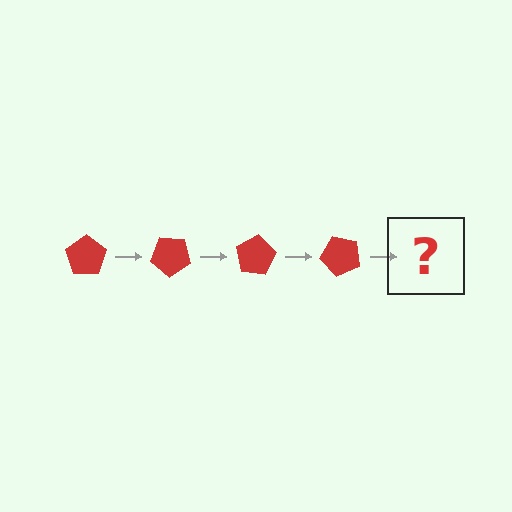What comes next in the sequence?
The next element should be a red pentagon rotated 160 degrees.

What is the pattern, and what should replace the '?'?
The pattern is that the pentagon rotates 40 degrees each step. The '?' should be a red pentagon rotated 160 degrees.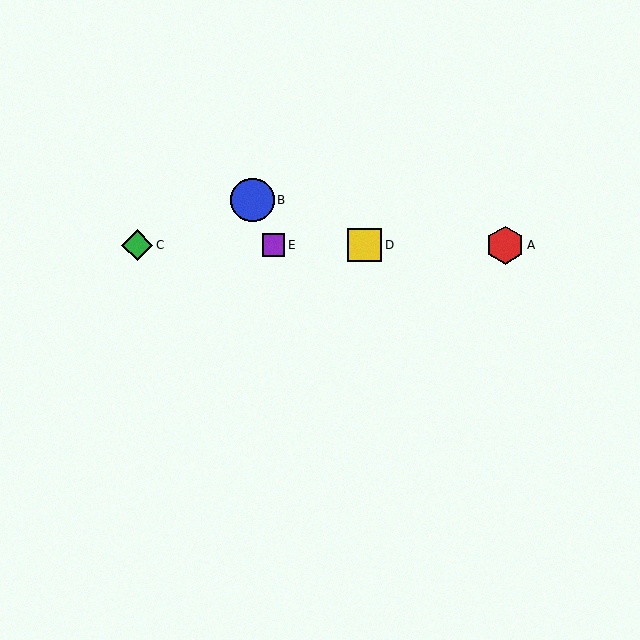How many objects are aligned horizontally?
4 objects (A, C, D, E) are aligned horizontally.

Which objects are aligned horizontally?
Objects A, C, D, E are aligned horizontally.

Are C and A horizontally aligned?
Yes, both are at y≈245.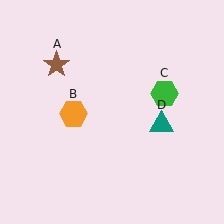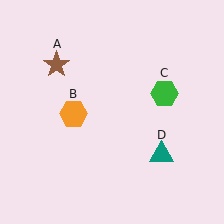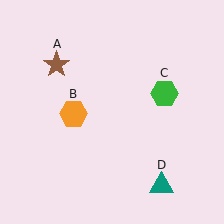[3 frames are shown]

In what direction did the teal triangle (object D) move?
The teal triangle (object D) moved down.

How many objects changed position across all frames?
1 object changed position: teal triangle (object D).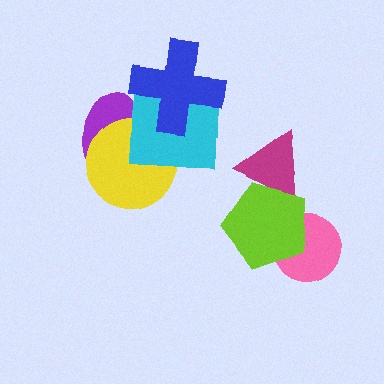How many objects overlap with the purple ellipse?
2 objects overlap with the purple ellipse.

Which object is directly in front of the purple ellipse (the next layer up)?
The yellow circle is directly in front of the purple ellipse.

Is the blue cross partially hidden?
No, no other shape covers it.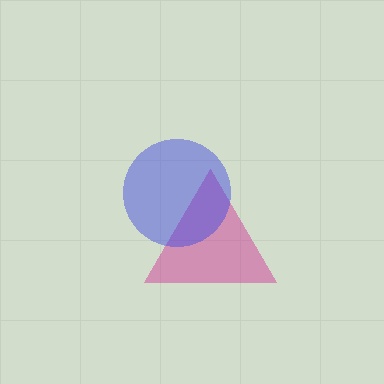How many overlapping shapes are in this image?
There are 2 overlapping shapes in the image.